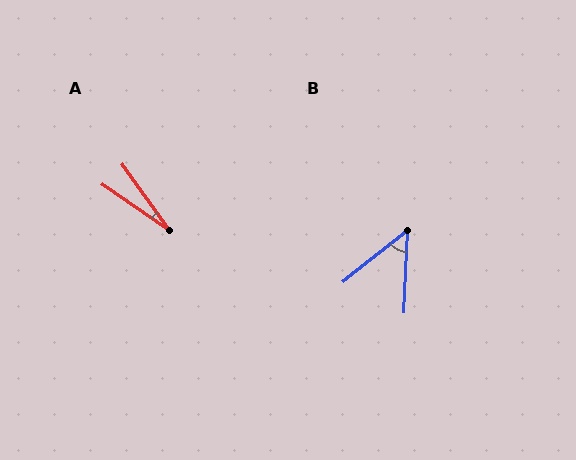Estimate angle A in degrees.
Approximately 20 degrees.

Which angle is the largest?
B, at approximately 49 degrees.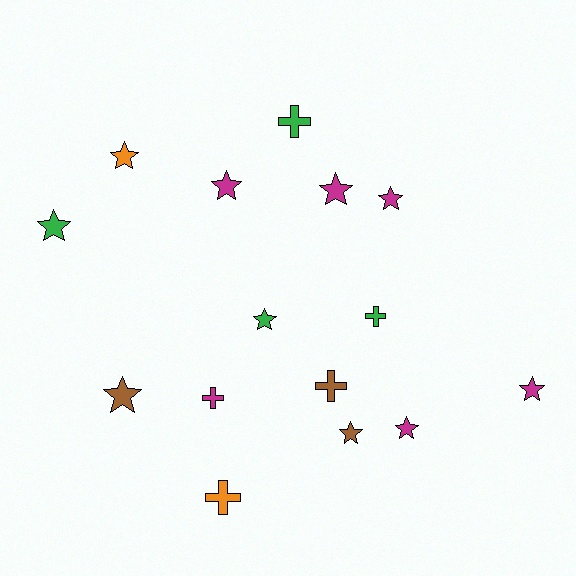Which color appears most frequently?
Magenta, with 6 objects.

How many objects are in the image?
There are 15 objects.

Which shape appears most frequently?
Star, with 10 objects.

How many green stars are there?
There are 2 green stars.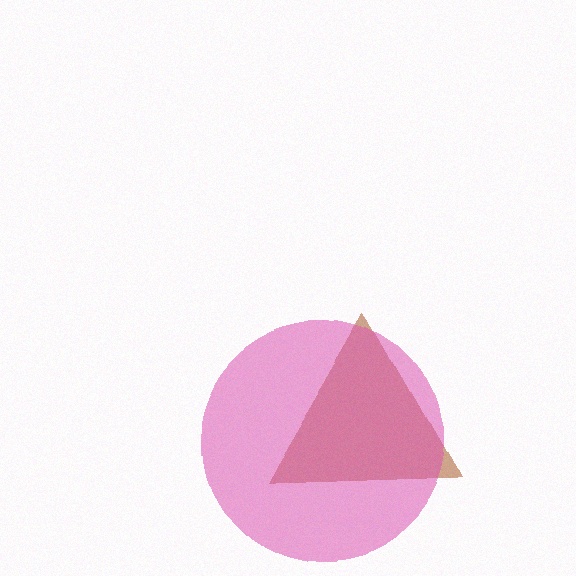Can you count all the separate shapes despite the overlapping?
Yes, there are 2 separate shapes.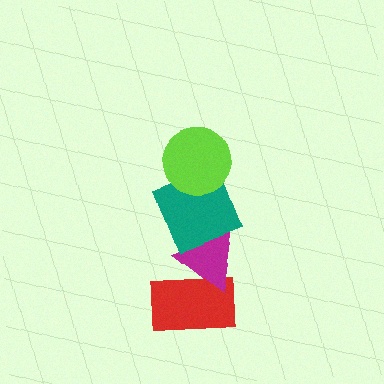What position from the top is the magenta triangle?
The magenta triangle is 3rd from the top.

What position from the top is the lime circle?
The lime circle is 1st from the top.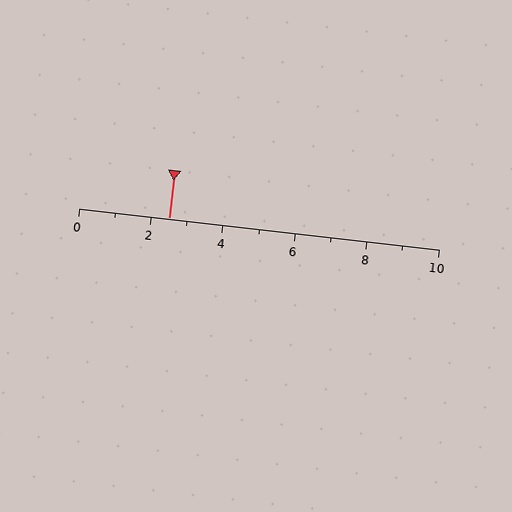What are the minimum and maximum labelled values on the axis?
The axis runs from 0 to 10.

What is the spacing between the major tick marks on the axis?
The major ticks are spaced 2 apart.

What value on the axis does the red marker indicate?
The marker indicates approximately 2.5.